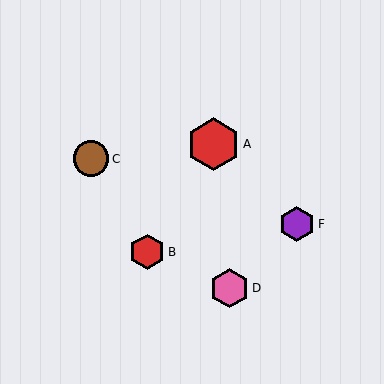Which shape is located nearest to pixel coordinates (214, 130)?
The red hexagon (labeled A) at (214, 144) is nearest to that location.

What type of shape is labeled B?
Shape B is a red hexagon.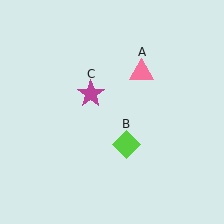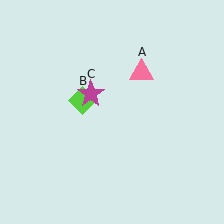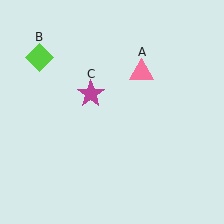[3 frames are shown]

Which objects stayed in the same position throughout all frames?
Pink triangle (object A) and magenta star (object C) remained stationary.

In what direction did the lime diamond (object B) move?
The lime diamond (object B) moved up and to the left.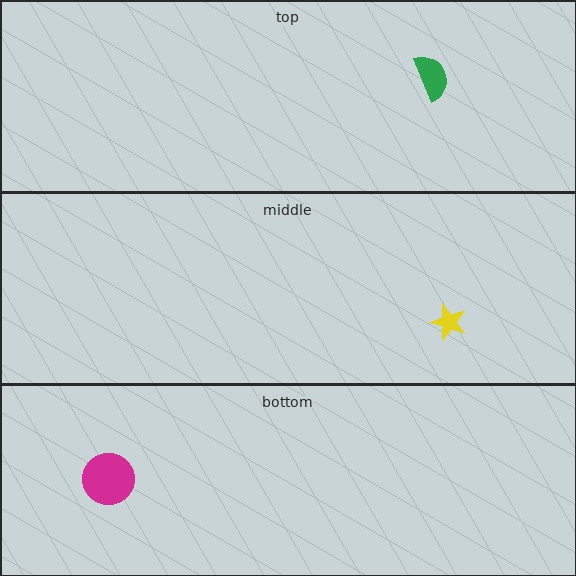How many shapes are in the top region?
1.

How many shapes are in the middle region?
1.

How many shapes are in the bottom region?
1.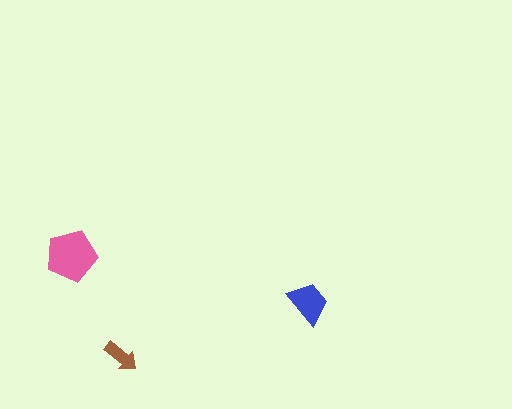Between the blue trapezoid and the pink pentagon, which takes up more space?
The pink pentagon.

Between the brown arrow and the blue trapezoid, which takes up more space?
The blue trapezoid.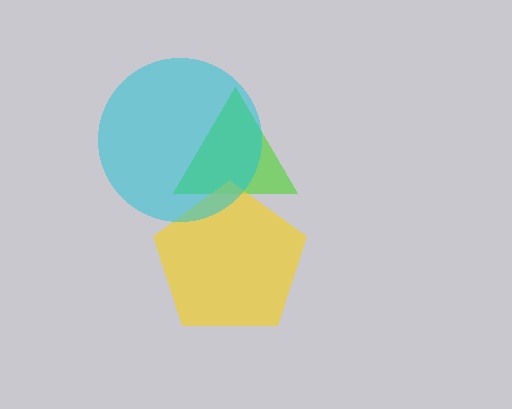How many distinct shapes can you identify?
There are 3 distinct shapes: a lime triangle, a yellow pentagon, a cyan circle.